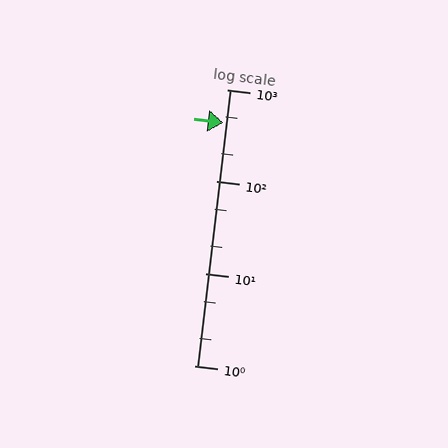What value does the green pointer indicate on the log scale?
The pointer indicates approximately 430.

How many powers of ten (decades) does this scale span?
The scale spans 3 decades, from 1 to 1000.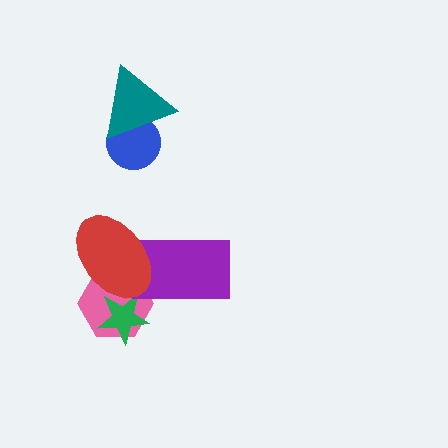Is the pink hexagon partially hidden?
Yes, it is partially covered by another shape.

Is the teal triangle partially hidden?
No, no other shape covers it.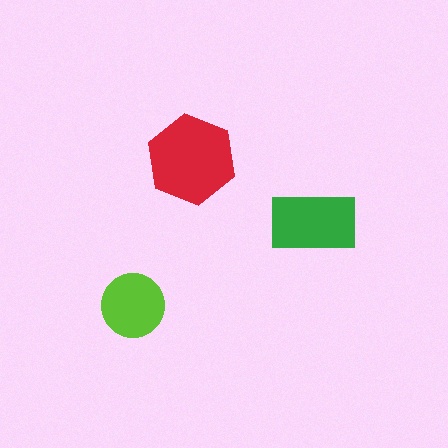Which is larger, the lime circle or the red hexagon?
The red hexagon.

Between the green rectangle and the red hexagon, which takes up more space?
The red hexagon.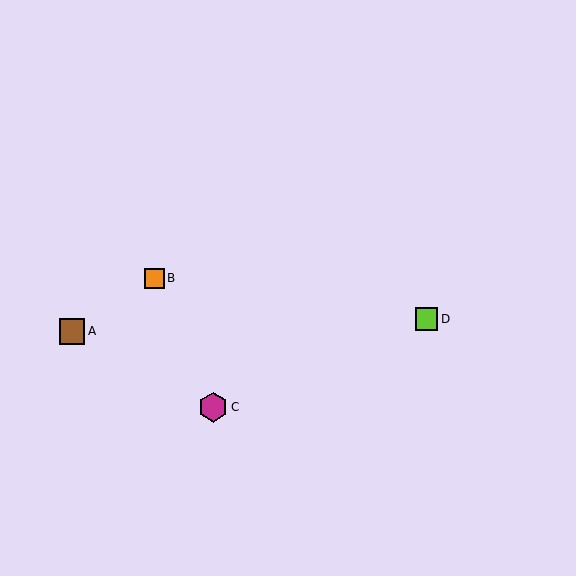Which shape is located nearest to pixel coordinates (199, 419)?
The magenta hexagon (labeled C) at (213, 407) is nearest to that location.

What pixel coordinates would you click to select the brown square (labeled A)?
Click at (72, 331) to select the brown square A.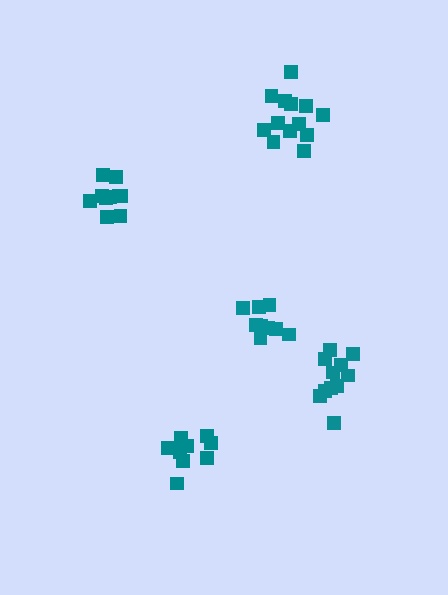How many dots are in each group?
Group 1: 10 dots, Group 2: 9 dots, Group 3: 13 dots, Group 4: 11 dots, Group 5: 9 dots (52 total).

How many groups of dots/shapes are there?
There are 5 groups.